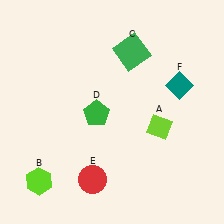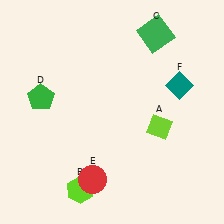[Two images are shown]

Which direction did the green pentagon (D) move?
The green pentagon (D) moved left.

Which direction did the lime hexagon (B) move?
The lime hexagon (B) moved right.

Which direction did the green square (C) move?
The green square (C) moved right.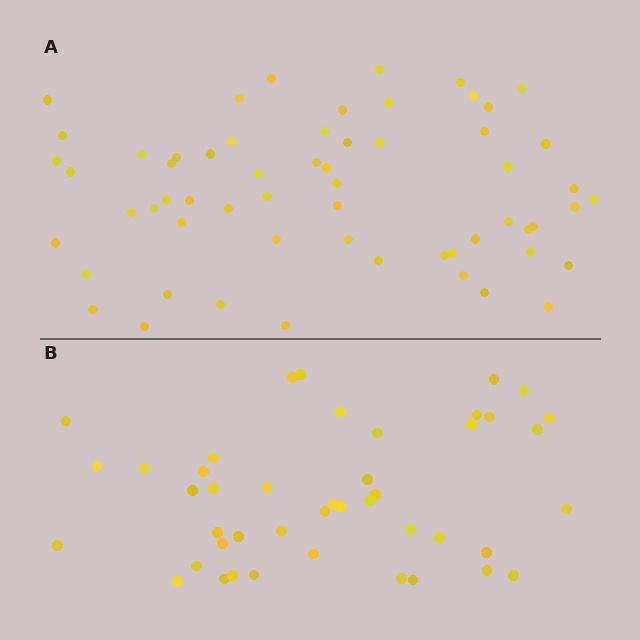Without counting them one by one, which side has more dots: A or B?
Region A (the top region) has more dots.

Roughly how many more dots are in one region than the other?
Region A has approximately 15 more dots than region B.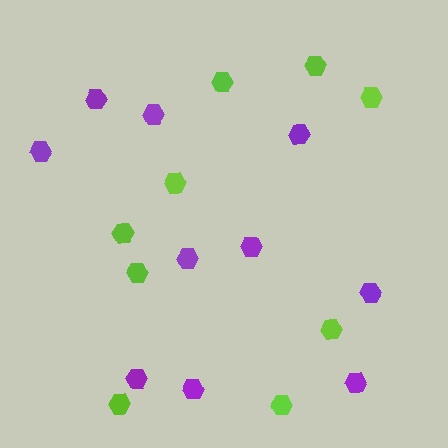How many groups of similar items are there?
There are 2 groups: one group of purple hexagons (10) and one group of lime hexagons (9).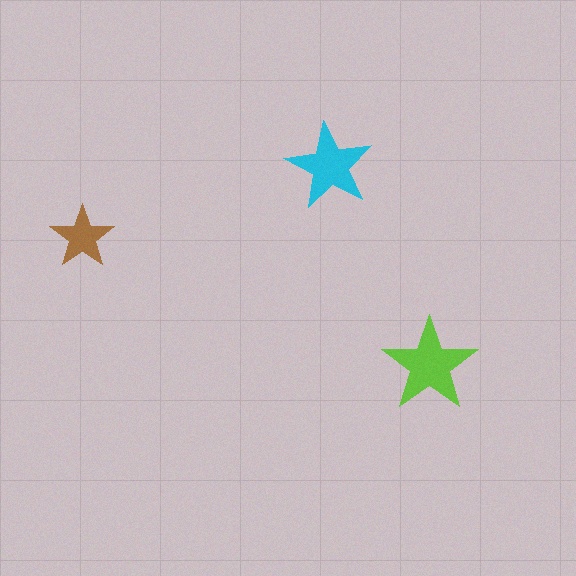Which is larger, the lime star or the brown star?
The lime one.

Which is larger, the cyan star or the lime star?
The lime one.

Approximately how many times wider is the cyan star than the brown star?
About 1.5 times wider.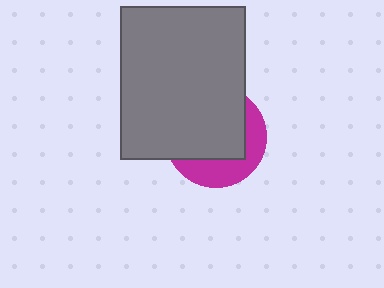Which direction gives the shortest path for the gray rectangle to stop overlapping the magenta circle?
Moving toward the upper-left gives the shortest separation.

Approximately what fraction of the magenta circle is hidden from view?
Roughly 64% of the magenta circle is hidden behind the gray rectangle.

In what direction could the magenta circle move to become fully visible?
The magenta circle could move toward the lower-right. That would shift it out from behind the gray rectangle entirely.